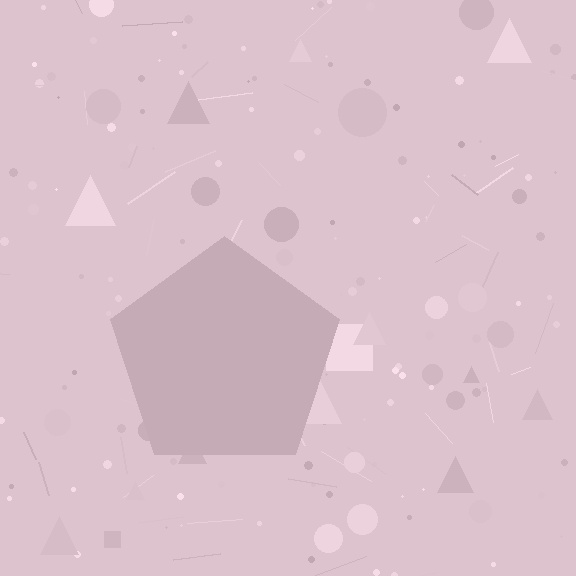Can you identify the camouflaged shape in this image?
The camouflaged shape is a pentagon.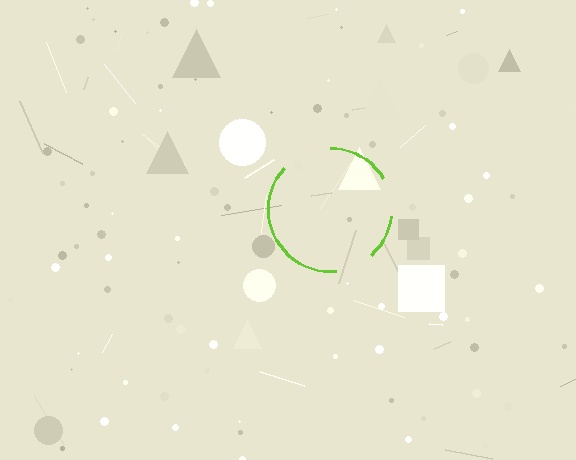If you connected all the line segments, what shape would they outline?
They would outline a circle.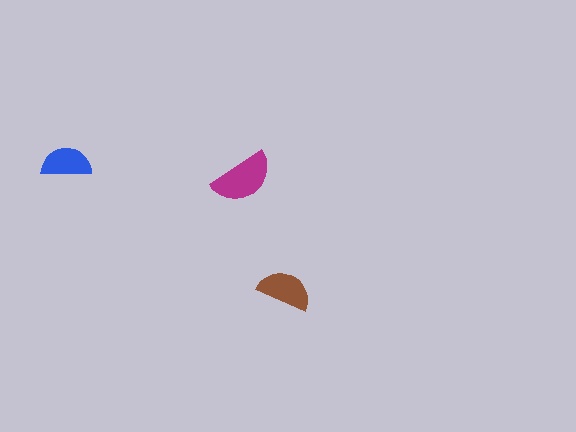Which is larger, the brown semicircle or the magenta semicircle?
The magenta one.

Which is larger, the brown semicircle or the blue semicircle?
The brown one.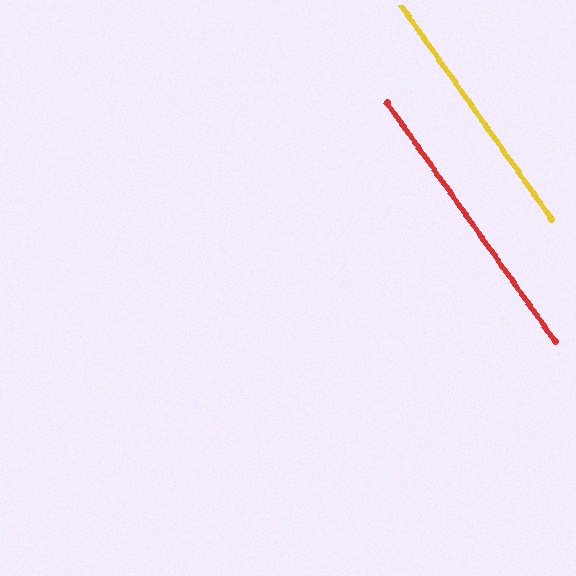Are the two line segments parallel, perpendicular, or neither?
Parallel — their directions differ by only 0.1°.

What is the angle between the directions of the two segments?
Approximately 0 degrees.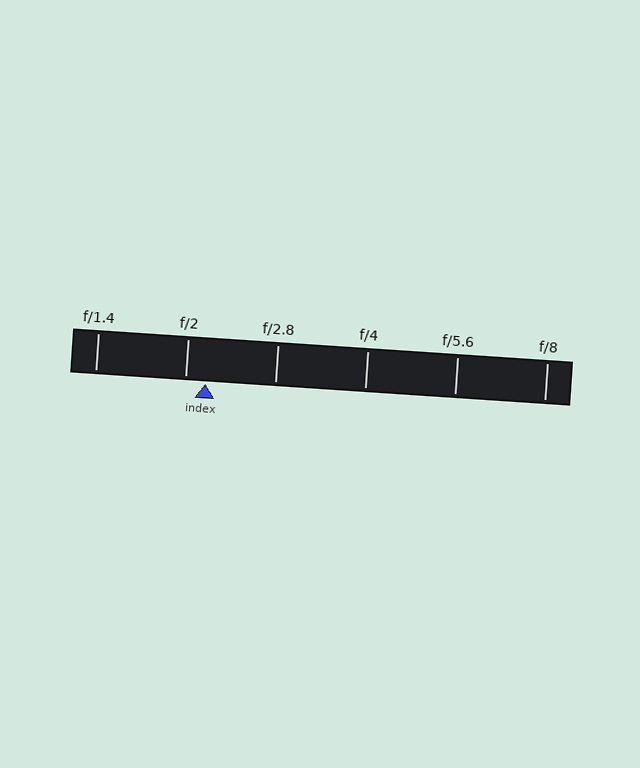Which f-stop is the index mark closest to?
The index mark is closest to f/2.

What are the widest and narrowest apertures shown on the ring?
The widest aperture shown is f/1.4 and the narrowest is f/8.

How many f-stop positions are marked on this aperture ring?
There are 6 f-stop positions marked.